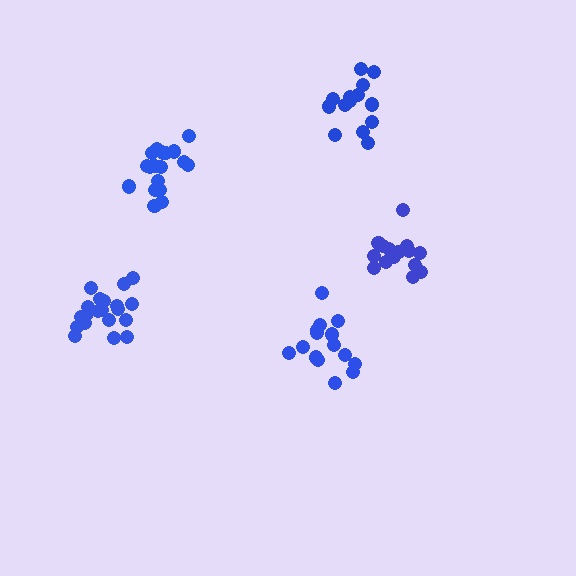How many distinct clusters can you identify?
There are 5 distinct clusters.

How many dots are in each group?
Group 1: 15 dots, Group 2: 20 dots, Group 3: 15 dots, Group 4: 15 dots, Group 5: 19 dots (84 total).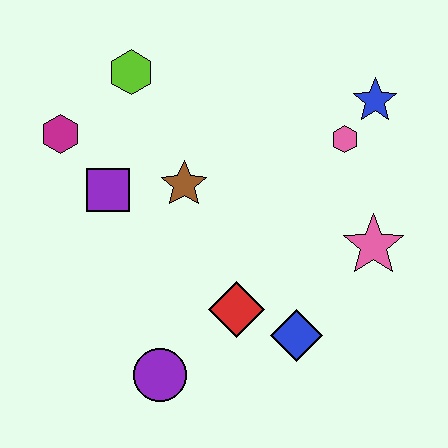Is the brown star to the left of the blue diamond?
Yes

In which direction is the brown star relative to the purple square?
The brown star is to the right of the purple square.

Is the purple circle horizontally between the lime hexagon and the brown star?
Yes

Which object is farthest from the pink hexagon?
The purple circle is farthest from the pink hexagon.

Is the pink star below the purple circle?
No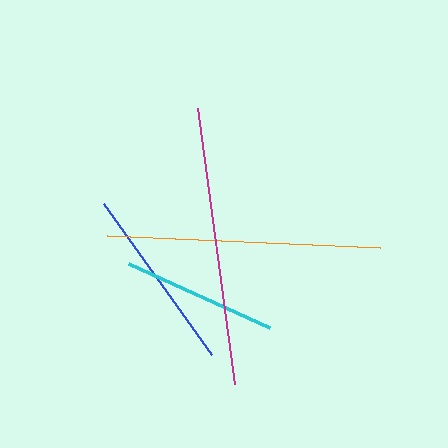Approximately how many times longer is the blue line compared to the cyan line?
The blue line is approximately 1.2 times the length of the cyan line.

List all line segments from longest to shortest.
From longest to shortest: magenta, orange, blue, cyan.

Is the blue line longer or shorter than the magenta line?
The magenta line is longer than the blue line.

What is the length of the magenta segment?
The magenta segment is approximately 279 pixels long.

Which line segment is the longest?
The magenta line is the longest at approximately 279 pixels.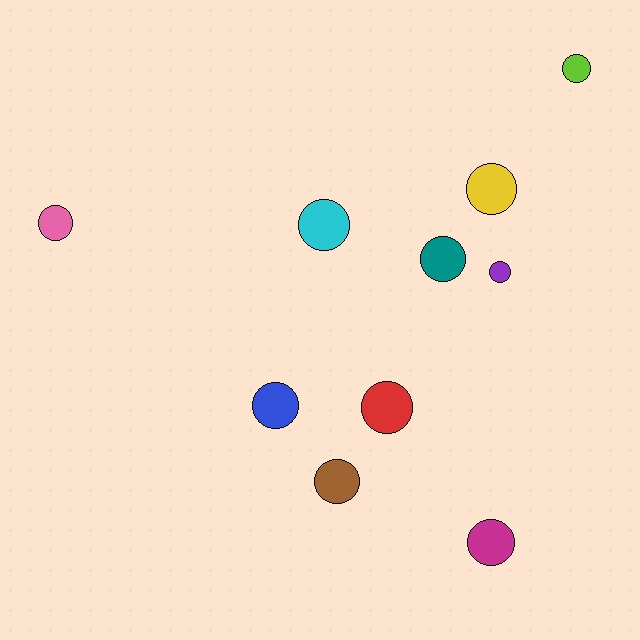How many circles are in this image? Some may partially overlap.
There are 10 circles.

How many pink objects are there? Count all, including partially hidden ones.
There is 1 pink object.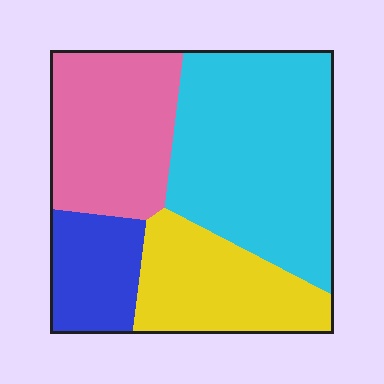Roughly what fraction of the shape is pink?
Pink takes up about one quarter (1/4) of the shape.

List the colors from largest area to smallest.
From largest to smallest: cyan, pink, yellow, blue.